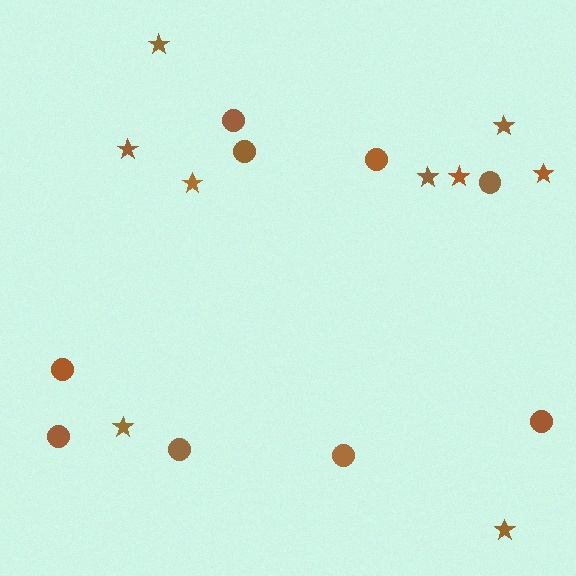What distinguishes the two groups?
There are 2 groups: one group of stars (9) and one group of circles (9).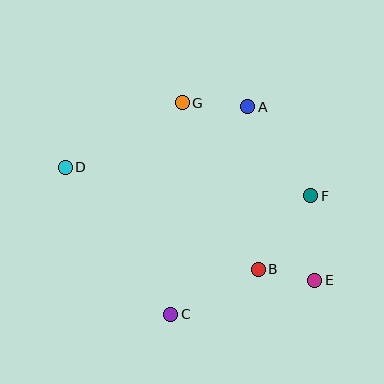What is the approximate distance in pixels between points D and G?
The distance between D and G is approximately 134 pixels.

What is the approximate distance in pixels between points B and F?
The distance between B and F is approximately 91 pixels.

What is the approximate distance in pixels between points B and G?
The distance between B and G is approximately 183 pixels.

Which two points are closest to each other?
Points B and E are closest to each other.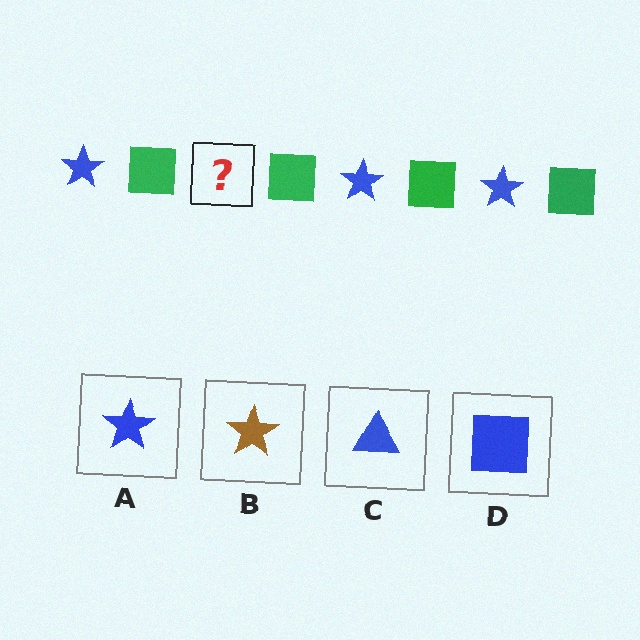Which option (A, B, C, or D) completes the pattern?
A.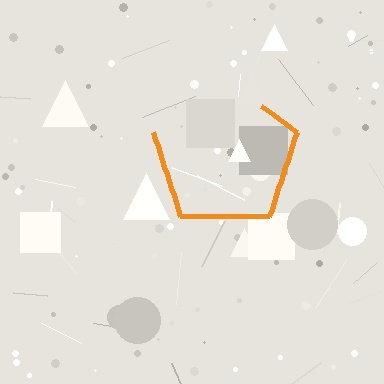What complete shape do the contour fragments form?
The contour fragments form a pentagon.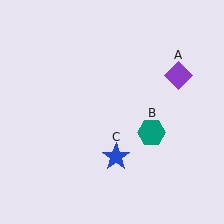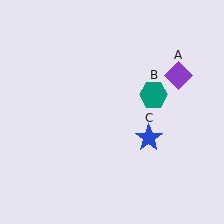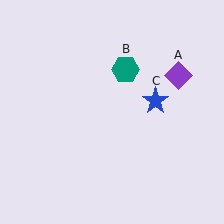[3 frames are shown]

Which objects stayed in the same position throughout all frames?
Purple diamond (object A) remained stationary.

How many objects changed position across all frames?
2 objects changed position: teal hexagon (object B), blue star (object C).